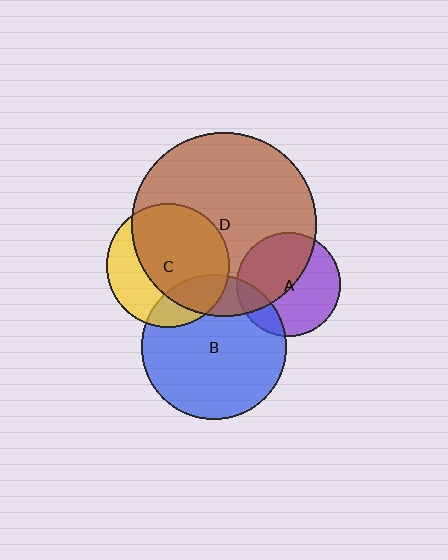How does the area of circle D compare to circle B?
Approximately 1.6 times.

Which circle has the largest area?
Circle D (brown).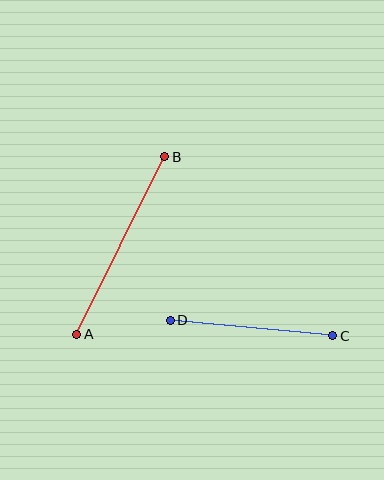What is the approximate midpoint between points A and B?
The midpoint is at approximately (121, 245) pixels.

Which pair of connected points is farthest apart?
Points A and B are farthest apart.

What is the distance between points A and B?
The distance is approximately 198 pixels.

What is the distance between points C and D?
The distance is approximately 163 pixels.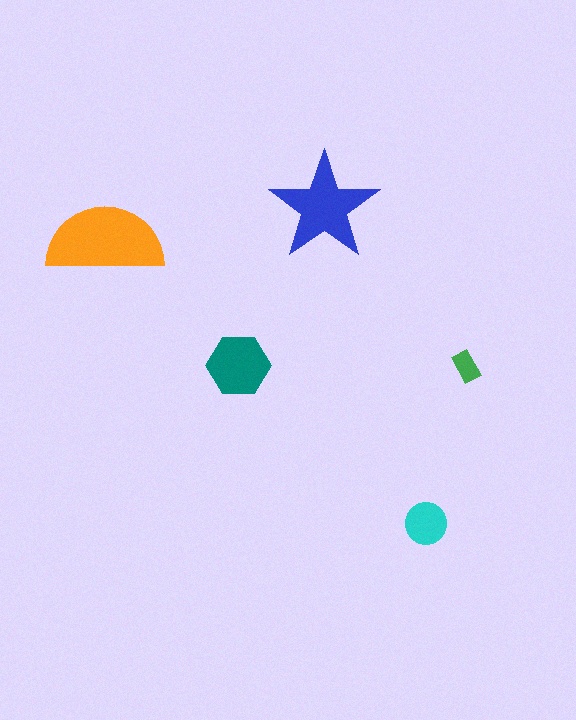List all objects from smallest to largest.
The green rectangle, the cyan circle, the teal hexagon, the blue star, the orange semicircle.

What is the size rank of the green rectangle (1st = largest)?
5th.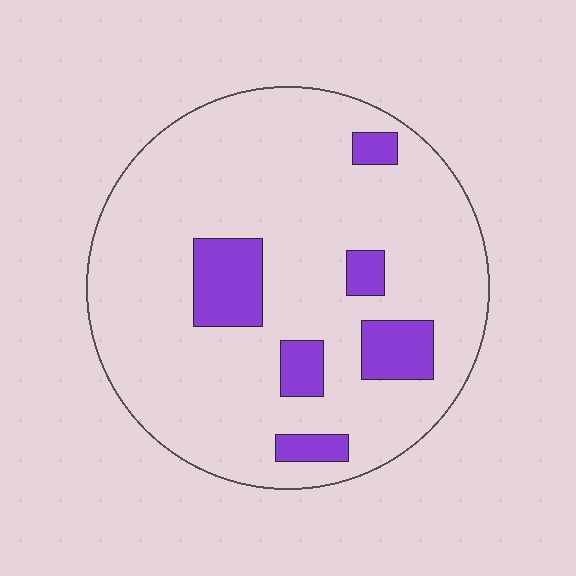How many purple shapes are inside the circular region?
6.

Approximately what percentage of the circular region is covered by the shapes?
Approximately 15%.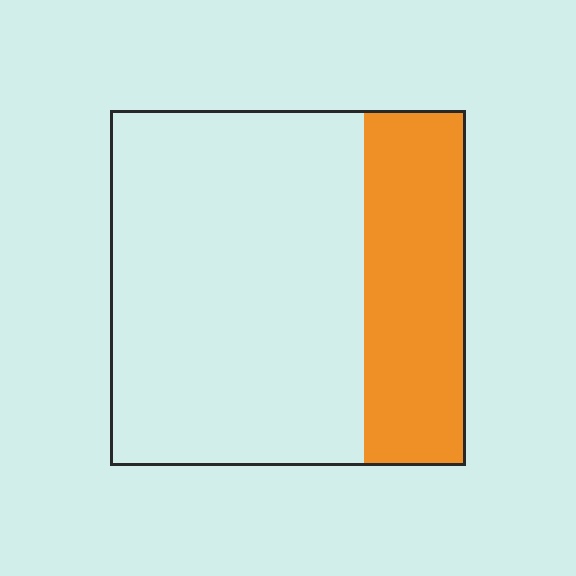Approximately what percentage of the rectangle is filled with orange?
Approximately 30%.